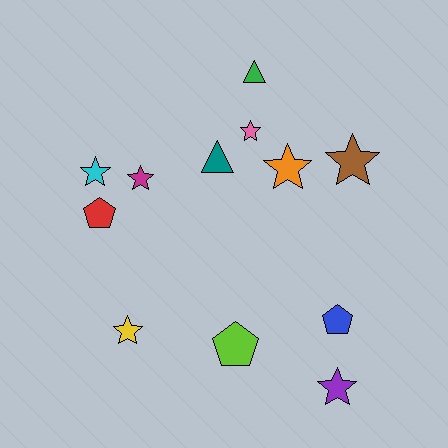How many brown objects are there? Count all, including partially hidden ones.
There is 1 brown object.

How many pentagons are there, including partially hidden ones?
There are 3 pentagons.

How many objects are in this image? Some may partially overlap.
There are 12 objects.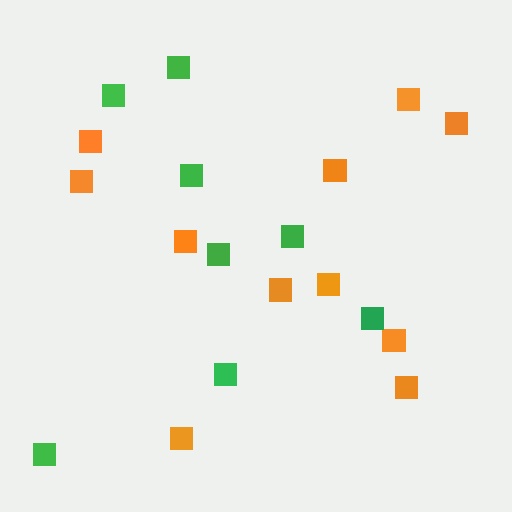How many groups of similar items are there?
There are 2 groups: one group of orange squares (11) and one group of green squares (8).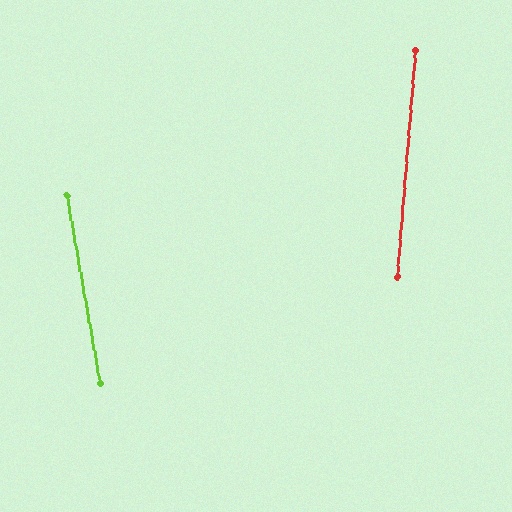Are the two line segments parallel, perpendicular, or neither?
Neither parallel nor perpendicular — they differ by about 15°.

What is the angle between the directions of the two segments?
Approximately 15 degrees.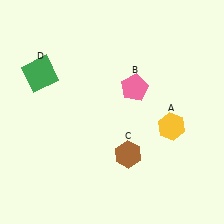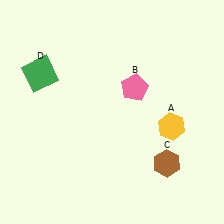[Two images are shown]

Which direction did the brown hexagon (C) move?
The brown hexagon (C) moved right.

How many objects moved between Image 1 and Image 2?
1 object moved between the two images.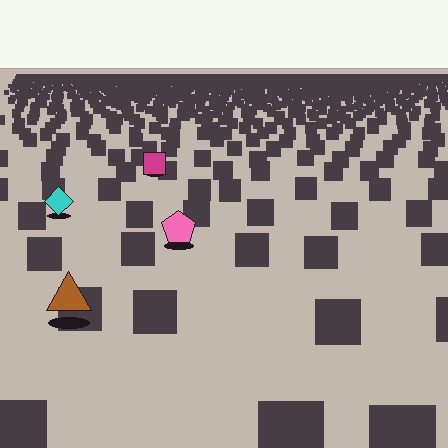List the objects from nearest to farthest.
From nearest to farthest: the brown triangle, the pink pentagon, the cyan diamond, the magenta square.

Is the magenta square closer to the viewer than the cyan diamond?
No. The cyan diamond is closer — you can tell from the texture gradient: the ground texture is coarser near it.